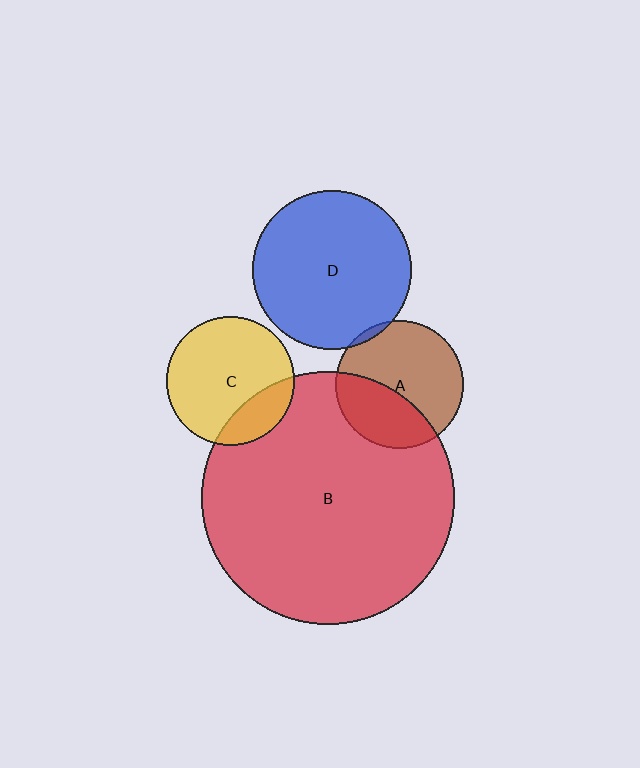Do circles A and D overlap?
Yes.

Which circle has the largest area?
Circle B (red).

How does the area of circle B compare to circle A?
Approximately 3.9 times.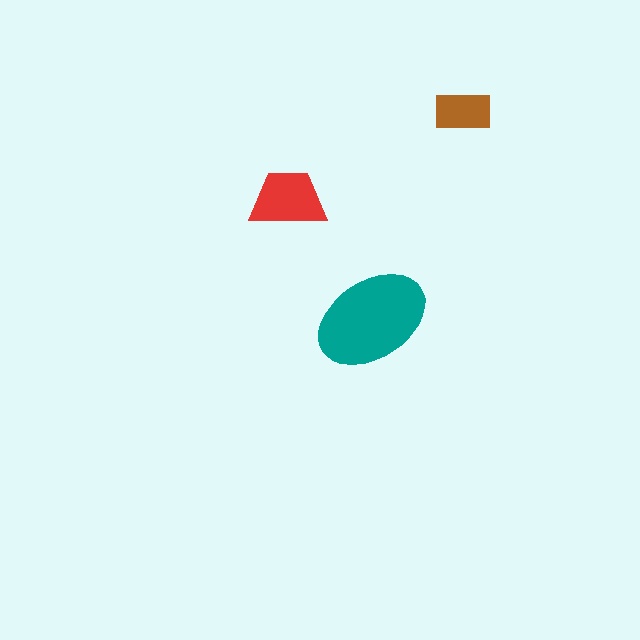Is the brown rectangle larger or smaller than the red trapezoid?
Smaller.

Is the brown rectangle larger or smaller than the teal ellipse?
Smaller.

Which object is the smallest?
The brown rectangle.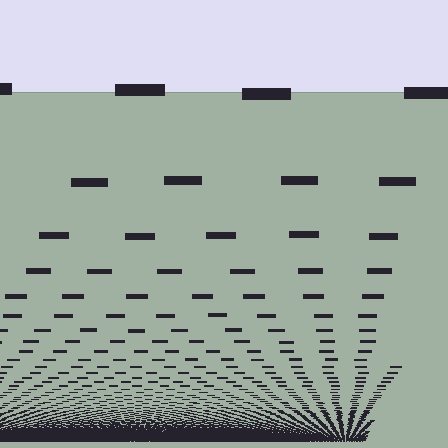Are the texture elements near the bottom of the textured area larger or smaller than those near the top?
Smaller. The gradient is inverted — elements near the bottom are smaller and denser.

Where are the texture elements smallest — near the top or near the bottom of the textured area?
Near the bottom.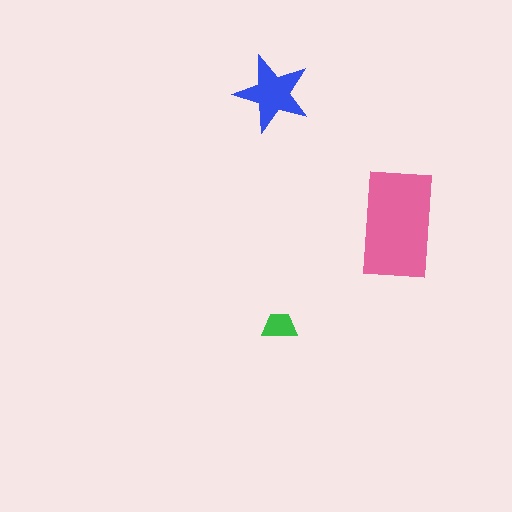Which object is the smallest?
The green trapezoid.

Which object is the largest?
The pink rectangle.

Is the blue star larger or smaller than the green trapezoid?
Larger.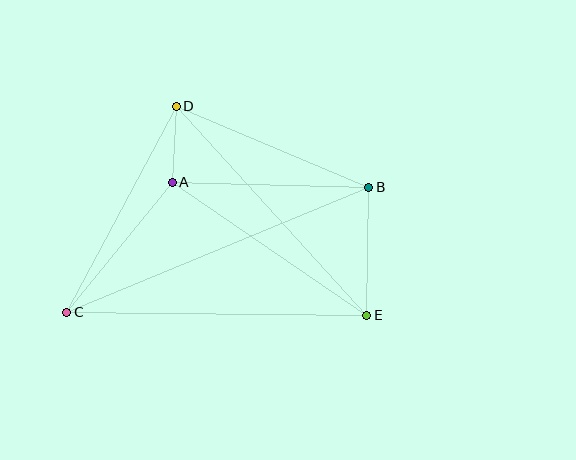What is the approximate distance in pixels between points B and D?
The distance between B and D is approximately 209 pixels.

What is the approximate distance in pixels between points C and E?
The distance between C and E is approximately 300 pixels.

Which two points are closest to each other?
Points A and D are closest to each other.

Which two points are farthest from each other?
Points B and C are farthest from each other.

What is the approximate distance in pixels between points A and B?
The distance between A and B is approximately 196 pixels.